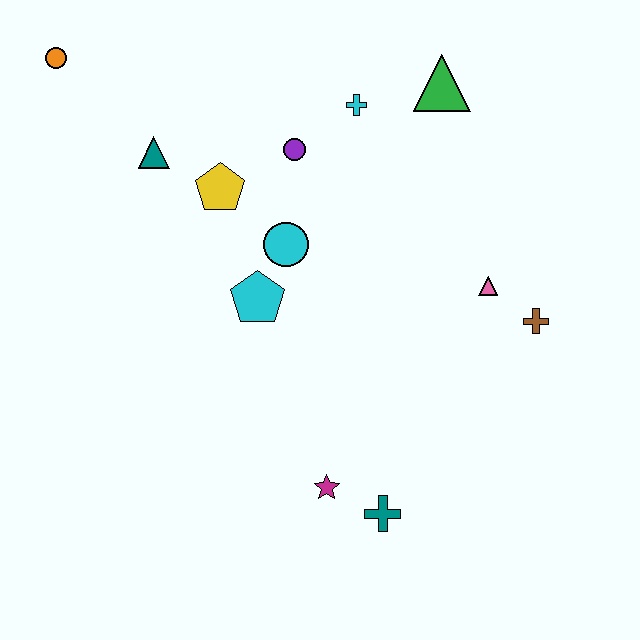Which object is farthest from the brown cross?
The orange circle is farthest from the brown cross.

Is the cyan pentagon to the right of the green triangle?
No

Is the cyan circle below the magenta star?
No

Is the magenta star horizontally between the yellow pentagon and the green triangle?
Yes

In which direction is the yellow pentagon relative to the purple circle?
The yellow pentagon is to the left of the purple circle.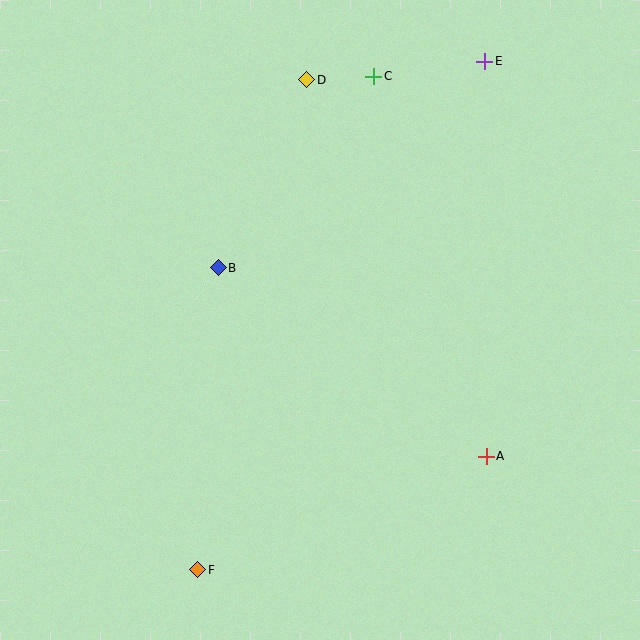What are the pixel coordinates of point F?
Point F is at (198, 570).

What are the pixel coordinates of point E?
Point E is at (485, 61).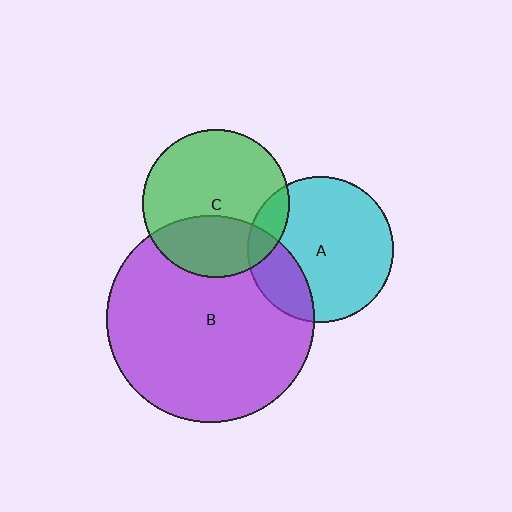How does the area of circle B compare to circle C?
Approximately 2.0 times.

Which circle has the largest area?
Circle B (purple).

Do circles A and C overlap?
Yes.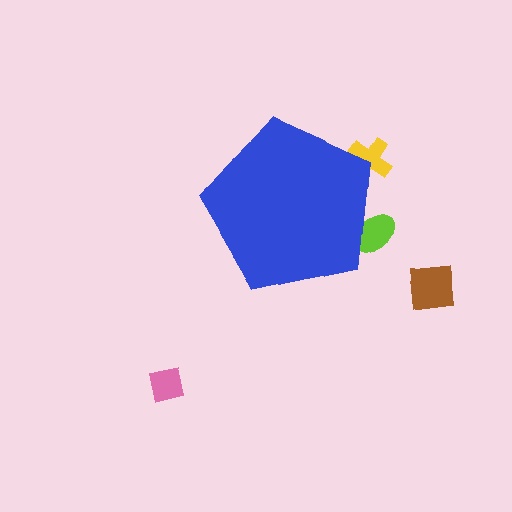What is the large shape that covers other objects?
A blue pentagon.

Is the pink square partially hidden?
No, the pink square is fully visible.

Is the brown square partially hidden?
No, the brown square is fully visible.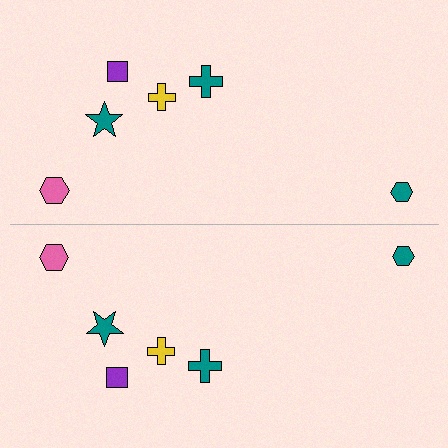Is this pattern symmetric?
Yes, this pattern has bilateral (reflection) symmetry.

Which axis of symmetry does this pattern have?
The pattern has a horizontal axis of symmetry running through the center of the image.